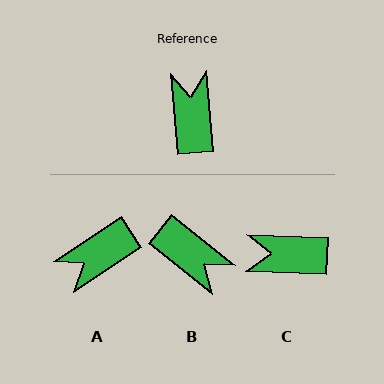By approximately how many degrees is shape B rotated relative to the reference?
Approximately 133 degrees clockwise.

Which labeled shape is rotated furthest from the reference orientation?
B, about 133 degrees away.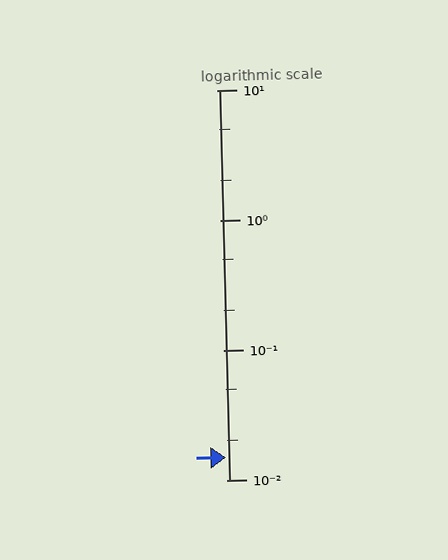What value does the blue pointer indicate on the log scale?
The pointer indicates approximately 0.015.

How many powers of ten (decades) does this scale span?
The scale spans 3 decades, from 0.01 to 10.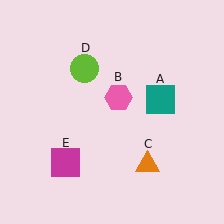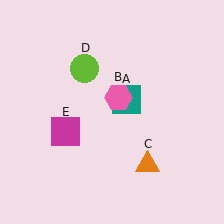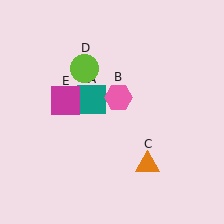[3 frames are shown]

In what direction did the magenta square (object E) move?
The magenta square (object E) moved up.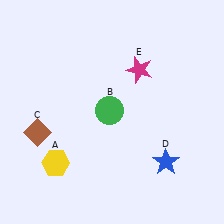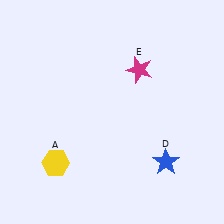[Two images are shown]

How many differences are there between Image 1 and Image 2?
There are 2 differences between the two images.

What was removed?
The green circle (B), the brown diamond (C) were removed in Image 2.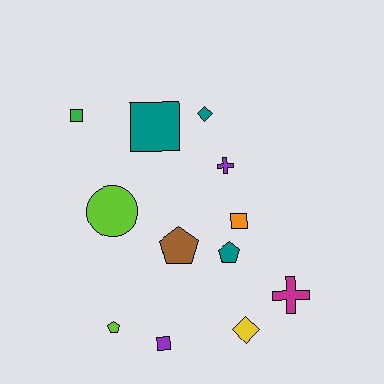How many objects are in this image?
There are 12 objects.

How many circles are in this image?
There is 1 circle.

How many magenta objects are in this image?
There is 1 magenta object.